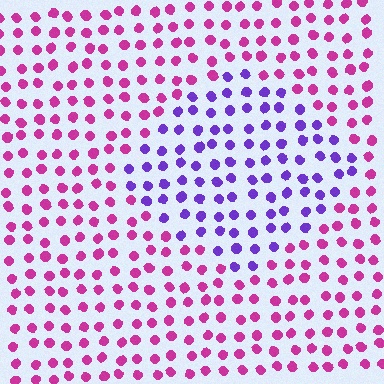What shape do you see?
I see a diamond.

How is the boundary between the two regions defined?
The boundary is defined purely by a slight shift in hue (about 54 degrees). Spacing, size, and orientation are identical on both sides.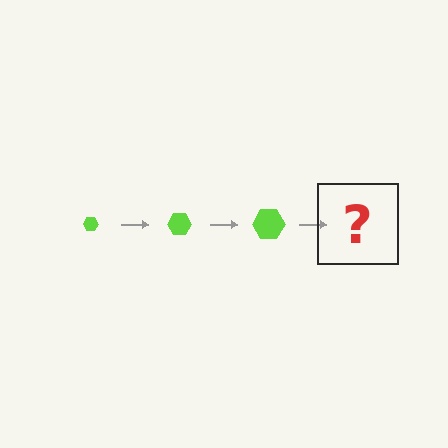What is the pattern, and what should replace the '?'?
The pattern is that the hexagon gets progressively larger each step. The '?' should be a lime hexagon, larger than the previous one.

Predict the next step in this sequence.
The next step is a lime hexagon, larger than the previous one.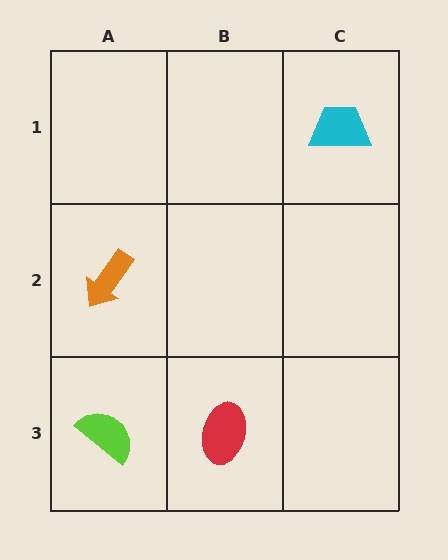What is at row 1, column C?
A cyan trapezoid.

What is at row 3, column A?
A lime semicircle.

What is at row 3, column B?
A red ellipse.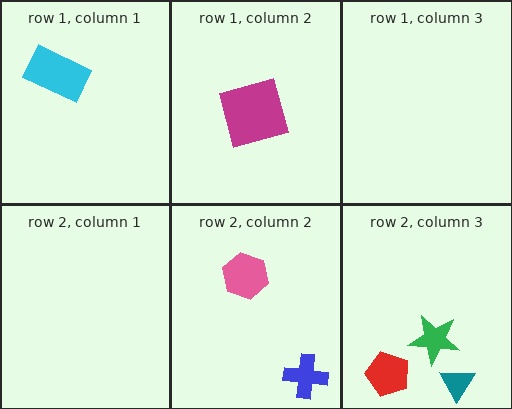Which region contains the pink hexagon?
The row 2, column 2 region.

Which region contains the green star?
The row 2, column 3 region.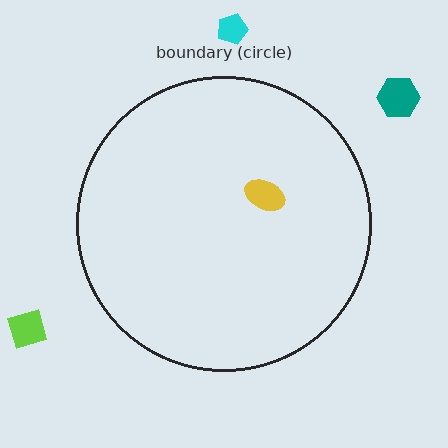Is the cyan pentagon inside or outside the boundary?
Outside.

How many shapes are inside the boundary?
1 inside, 3 outside.